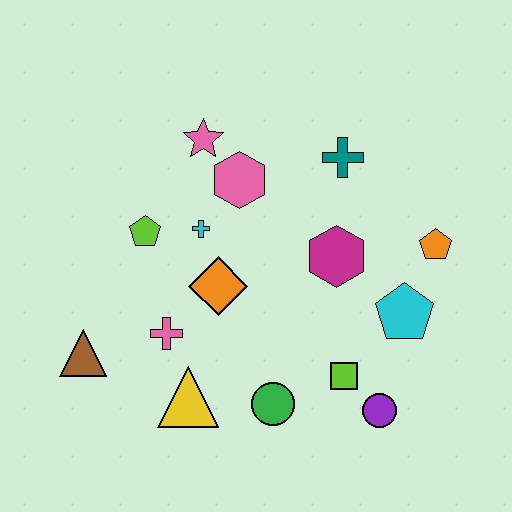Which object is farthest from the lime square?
The pink star is farthest from the lime square.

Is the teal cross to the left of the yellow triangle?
No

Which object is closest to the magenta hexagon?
The cyan pentagon is closest to the magenta hexagon.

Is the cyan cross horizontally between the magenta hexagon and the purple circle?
No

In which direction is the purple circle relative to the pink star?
The purple circle is below the pink star.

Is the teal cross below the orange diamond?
No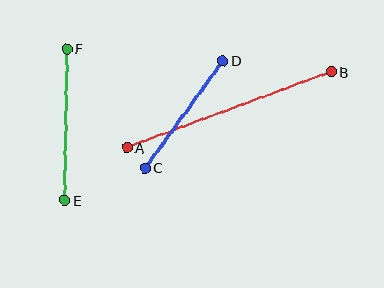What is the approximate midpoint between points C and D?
The midpoint is at approximately (184, 114) pixels.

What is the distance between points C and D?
The distance is approximately 133 pixels.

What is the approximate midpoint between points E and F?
The midpoint is at approximately (66, 125) pixels.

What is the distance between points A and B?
The distance is approximately 218 pixels.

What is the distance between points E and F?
The distance is approximately 152 pixels.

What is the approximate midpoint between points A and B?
The midpoint is at approximately (229, 109) pixels.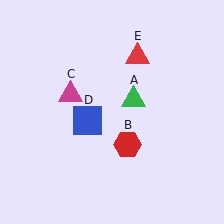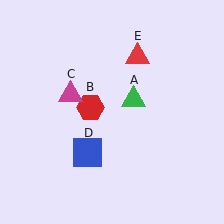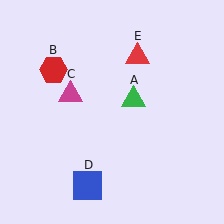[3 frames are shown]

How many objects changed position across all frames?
2 objects changed position: red hexagon (object B), blue square (object D).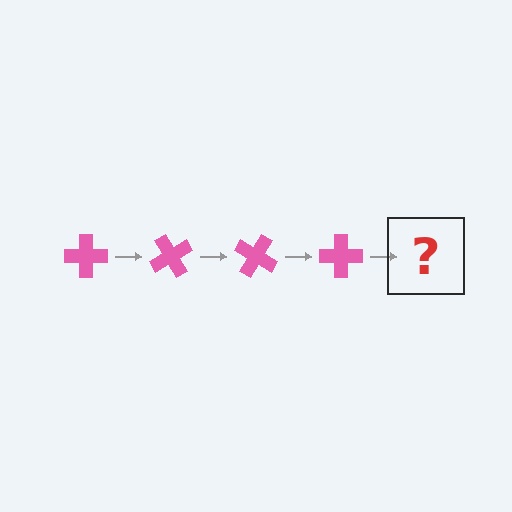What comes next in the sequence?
The next element should be a pink cross rotated 240 degrees.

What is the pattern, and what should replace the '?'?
The pattern is that the cross rotates 60 degrees each step. The '?' should be a pink cross rotated 240 degrees.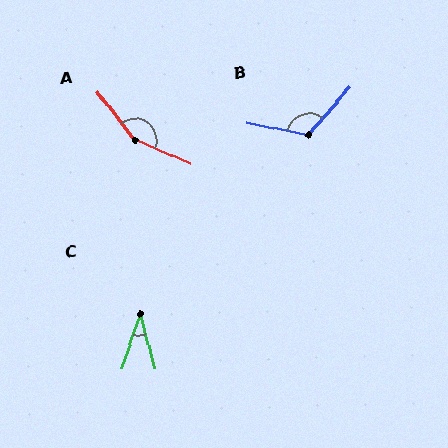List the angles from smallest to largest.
C (33°), B (120°), A (151°).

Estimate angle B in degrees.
Approximately 120 degrees.